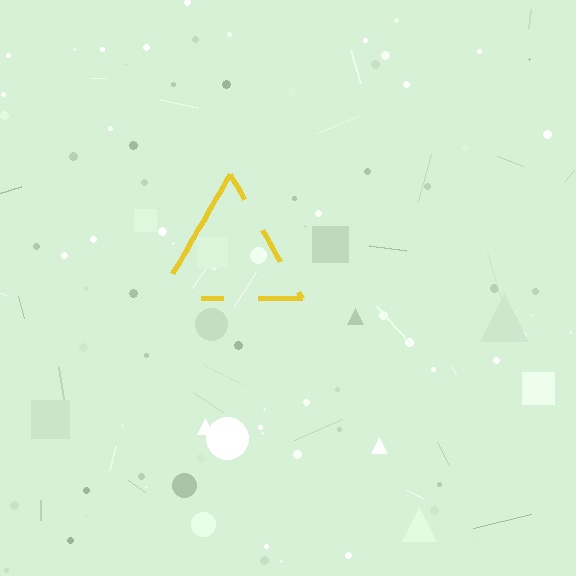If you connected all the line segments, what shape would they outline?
They would outline a triangle.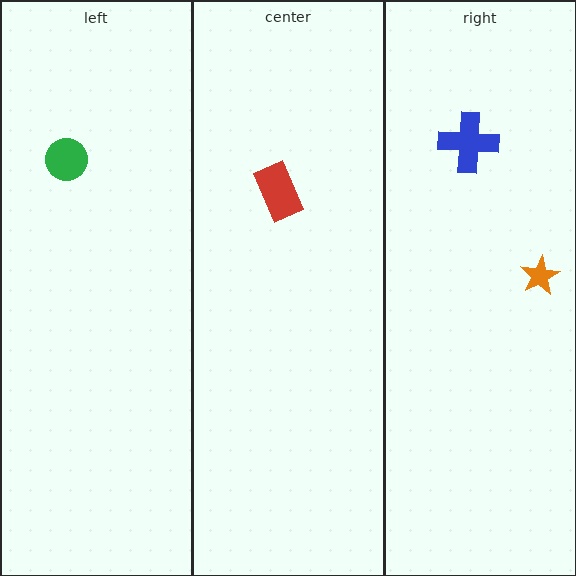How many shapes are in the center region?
1.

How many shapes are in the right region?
2.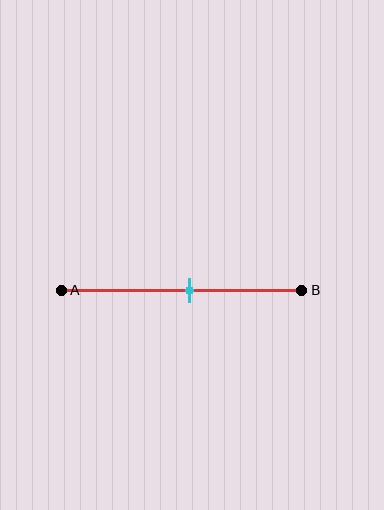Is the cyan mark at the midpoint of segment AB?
No, the mark is at about 55% from A, not at the 50% midpoint.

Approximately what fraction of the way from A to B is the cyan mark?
The cyan mark is approximately 55% of the way from A to B.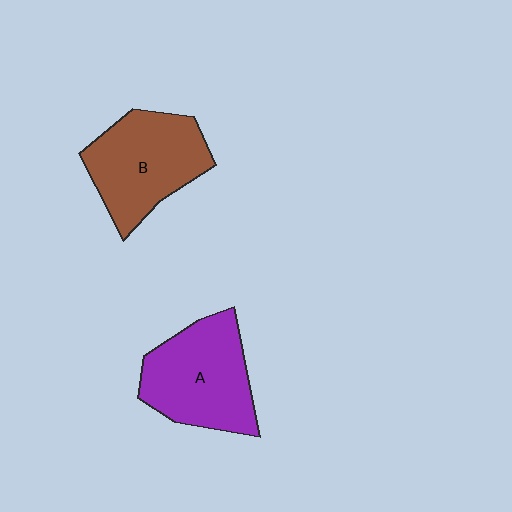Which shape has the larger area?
Shape A (purple).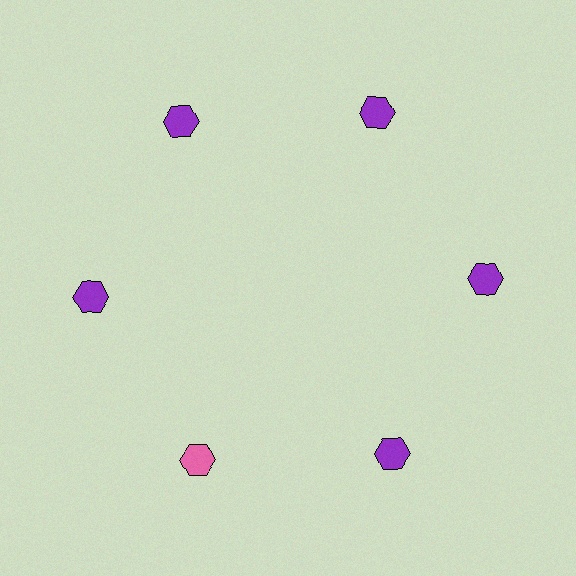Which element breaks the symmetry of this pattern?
The pink hexagon at roughly the 7 o'clock position breaks the symmetry. All other shapes are purple hexagons.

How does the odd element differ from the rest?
It has a different color: pink instead of purple.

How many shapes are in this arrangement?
There are 6 shapes arranged in a ring pattern.